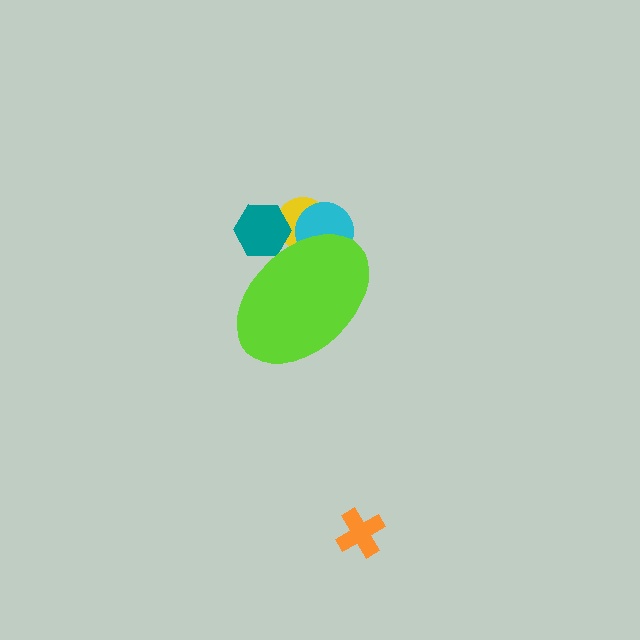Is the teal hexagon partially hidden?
Yes, the teal hexagon is partially hidden behind the lime ellipse.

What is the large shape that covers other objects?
A lime ellipse.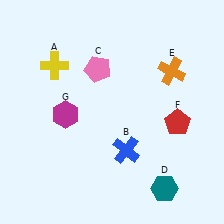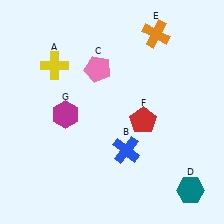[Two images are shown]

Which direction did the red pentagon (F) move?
The red pentagon (F) moved left.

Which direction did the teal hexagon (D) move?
The teal hexagon (D) moved right.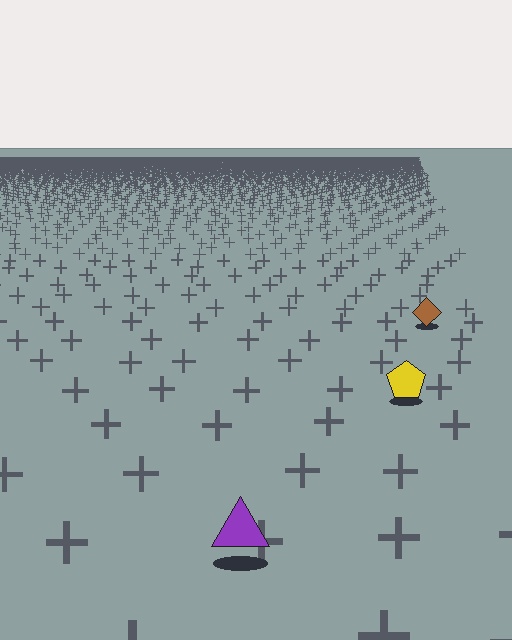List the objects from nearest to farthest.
From nearest to farthest: the purple triangle, the yellow pentagon, the brown diamond.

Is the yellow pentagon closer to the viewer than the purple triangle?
No. The purple triangle is closer — you can tell from the texture gradient: the ground texture is coarser near it.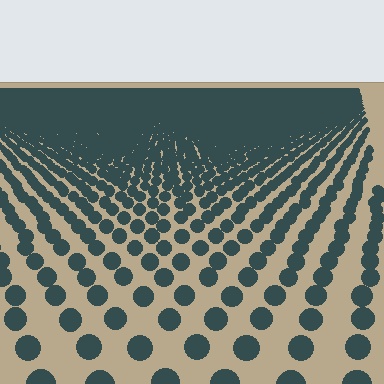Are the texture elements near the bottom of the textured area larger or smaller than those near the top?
Larger. Near the bottom, elements are closer to the viewer and appear at a bigger on-screen size.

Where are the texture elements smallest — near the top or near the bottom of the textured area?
Near the top.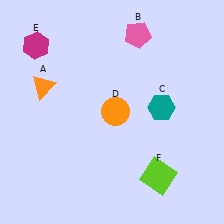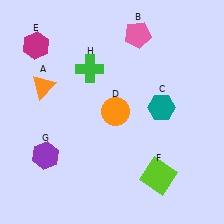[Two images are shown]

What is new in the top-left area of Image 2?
A green cross (H) was added in the top-left area of Image 2.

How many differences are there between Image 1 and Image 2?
There are 2 differences between the two images.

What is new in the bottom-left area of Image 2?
A purple hexagon (G) was added in the bottom-left area of Image 2.